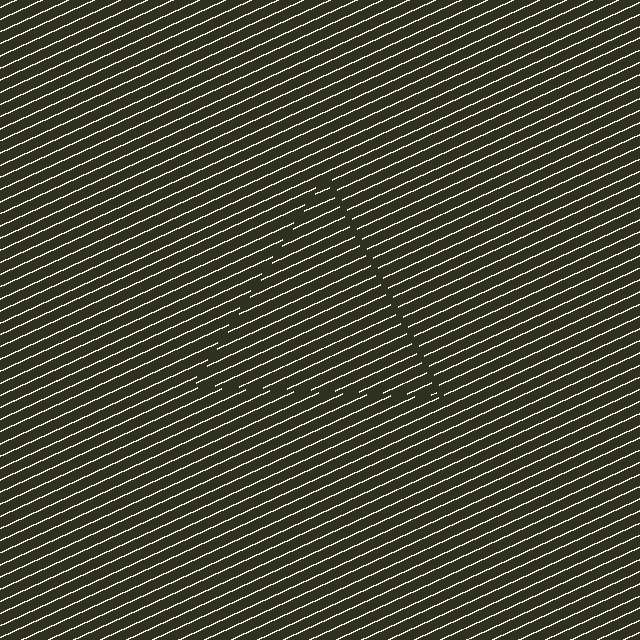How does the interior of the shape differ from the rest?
The interior of the shape contains the same grating, shifted by half a period — the contour is defined by the phase discontinuity where line-ends from the inner and outer gratings abut.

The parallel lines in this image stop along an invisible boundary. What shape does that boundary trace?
An illusory triangle. The interior of the shape contains the same grating, shifted by half a period — the contour is defined by the phase discontinuity where line-ends from the inner and outer gratings abut.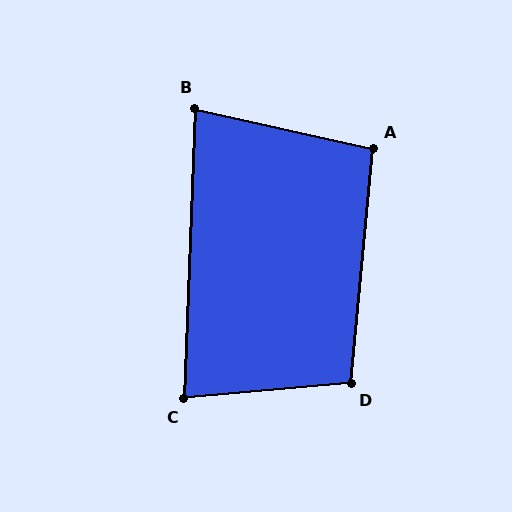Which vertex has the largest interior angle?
D, at approximately 100 degrees.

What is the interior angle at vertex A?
Approximately 97 degrees (obtuse).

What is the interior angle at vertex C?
Approximately 83 degrees (acute).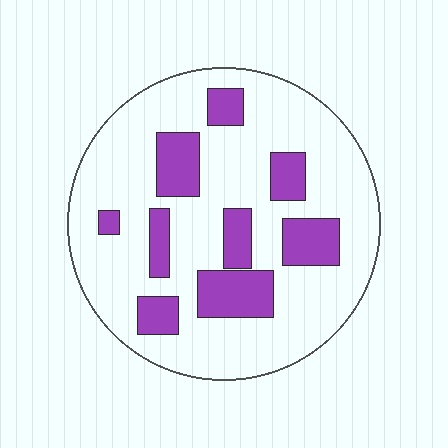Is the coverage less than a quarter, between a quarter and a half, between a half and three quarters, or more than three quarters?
Less than a quarter.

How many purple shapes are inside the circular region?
9.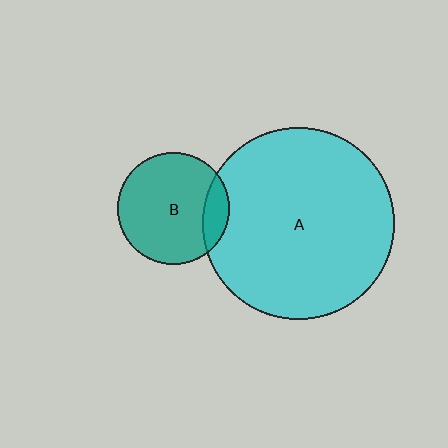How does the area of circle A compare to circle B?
Approximately 3.0 times.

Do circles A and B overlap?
Yes.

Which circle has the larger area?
Circle A (cyan).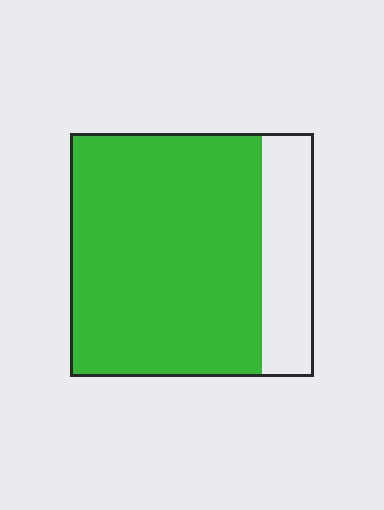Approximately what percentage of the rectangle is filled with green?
Approximately 80%.